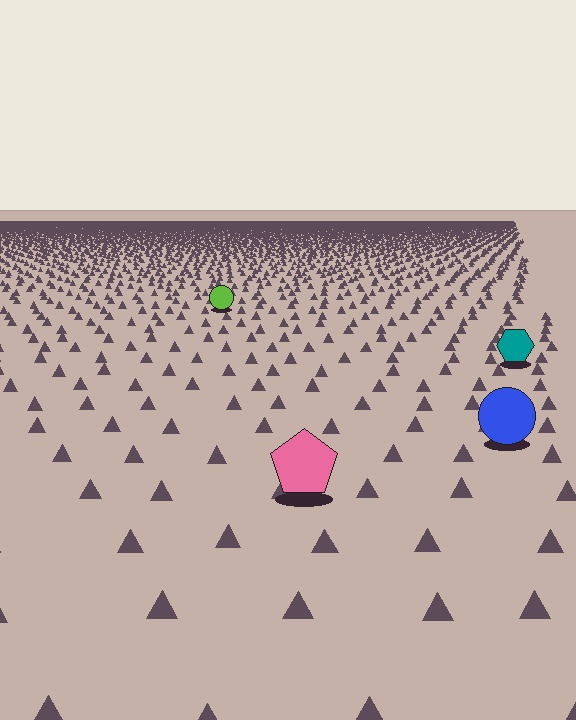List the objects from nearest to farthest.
From nearest to farthest: the pink pentagon, the blue circle, the teal hexagon, the lime circle.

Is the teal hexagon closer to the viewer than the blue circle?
No. The blue circle is closer — you can tell from the texture gradient: the ground texture is coarser near it.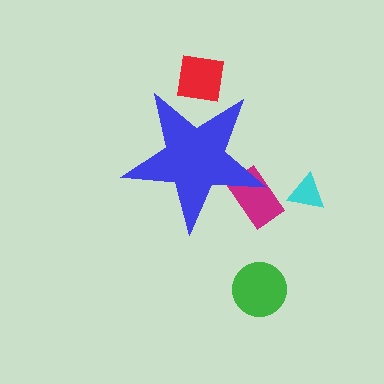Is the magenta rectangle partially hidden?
Yes, the magenta rectangle is partially hidden behind the blue star.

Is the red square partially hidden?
Yes, the red square is partially hidden behind the blue star.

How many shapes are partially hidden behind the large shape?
2 shapes are partially hidden.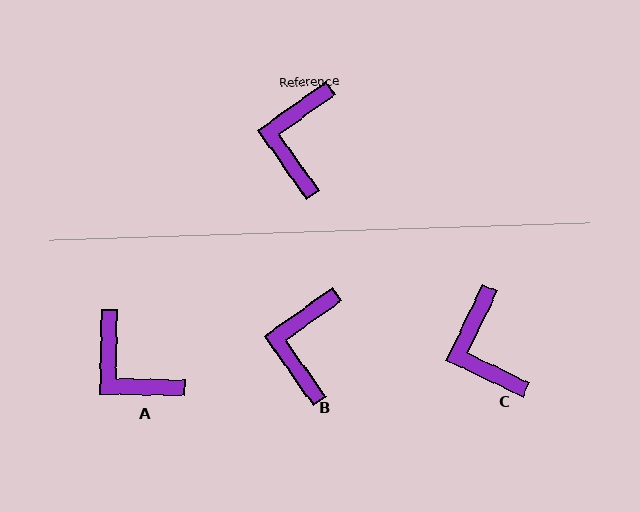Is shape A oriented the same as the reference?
No, it is off by about 54 degrees.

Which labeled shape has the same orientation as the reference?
B.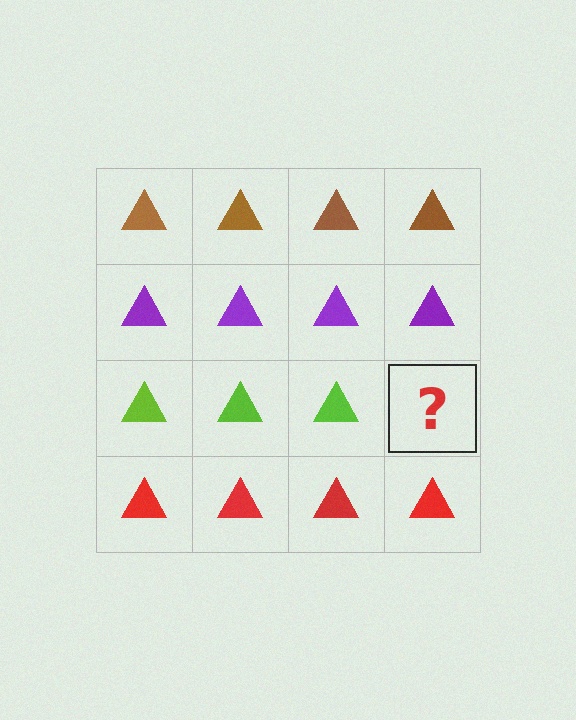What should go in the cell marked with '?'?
The missing cell should contain a lime triangle.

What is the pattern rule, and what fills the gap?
The rule is that each row has a consistent color. The gap should be filled with a lime triangle.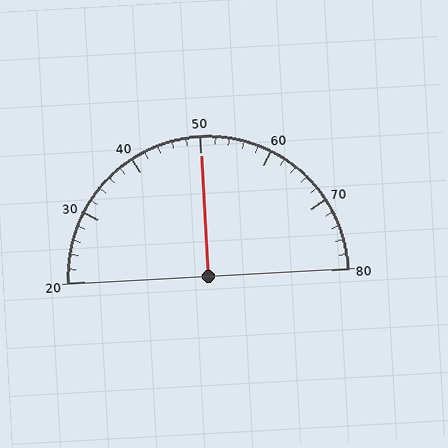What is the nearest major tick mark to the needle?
The nearest major tick mark is 50.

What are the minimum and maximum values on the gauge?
The gauge ranges from 20 to 80.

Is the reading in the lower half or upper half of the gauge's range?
The reading is in the upper half of the range (20 to 80).